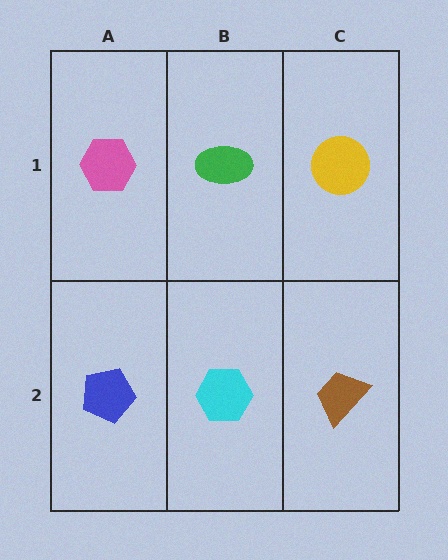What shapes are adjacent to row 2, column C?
A yellow circle (row 1, column C), a cyan hexagon (row 2, column B).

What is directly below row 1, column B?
A cyan hexagon.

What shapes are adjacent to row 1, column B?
A cyan hexagon (row 2, column B), a pink hexagon (row 1, column A), a yellow circle (row 1, column C).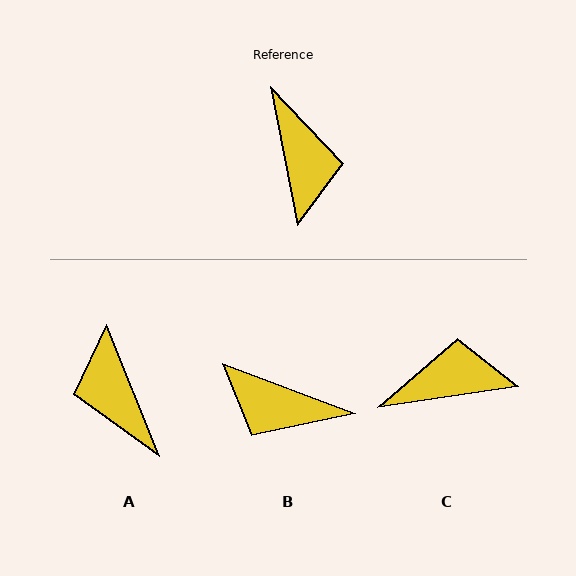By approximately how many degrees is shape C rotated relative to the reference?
Approximately 87 degrees counter-clockwise.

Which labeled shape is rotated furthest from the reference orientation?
A, about 170 degrees away.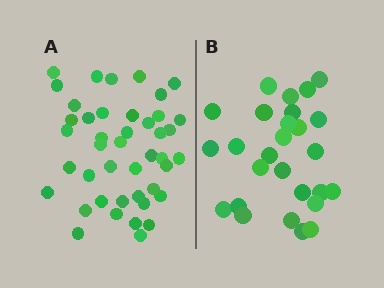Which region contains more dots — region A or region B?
Region A (the left region) has more dots.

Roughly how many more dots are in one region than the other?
Region A has approximately 15 more dots than region B.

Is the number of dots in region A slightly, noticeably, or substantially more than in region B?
Region A has substantially more. The ratio is roughly 1.6 to 1.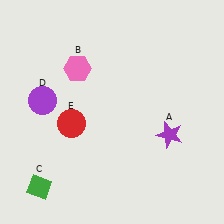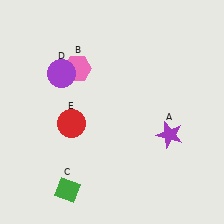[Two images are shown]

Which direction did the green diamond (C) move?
The green diamond (C) moved right.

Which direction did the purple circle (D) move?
The purple circle (D) moved up.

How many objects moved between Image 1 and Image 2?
2 objects moved between the two images.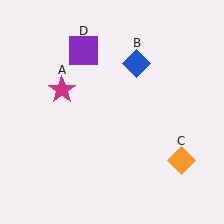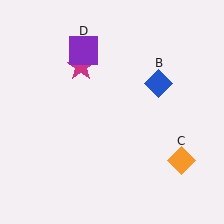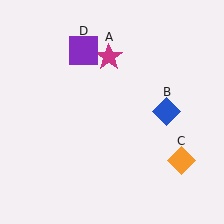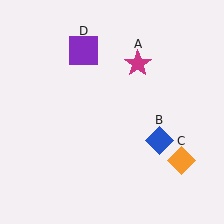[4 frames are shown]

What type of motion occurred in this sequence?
The magenta star (object A), blue diamond (object B) rotated clockwise around the center of the scene.